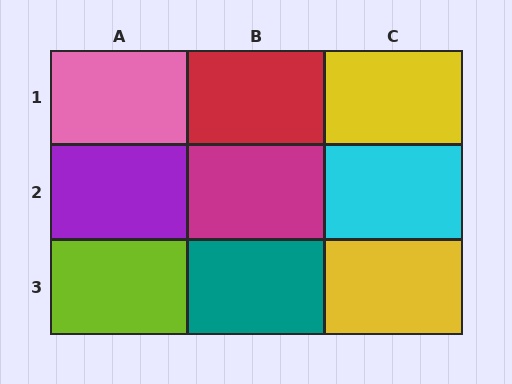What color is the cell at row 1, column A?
Pink.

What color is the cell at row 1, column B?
Red.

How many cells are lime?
1 cell is lime.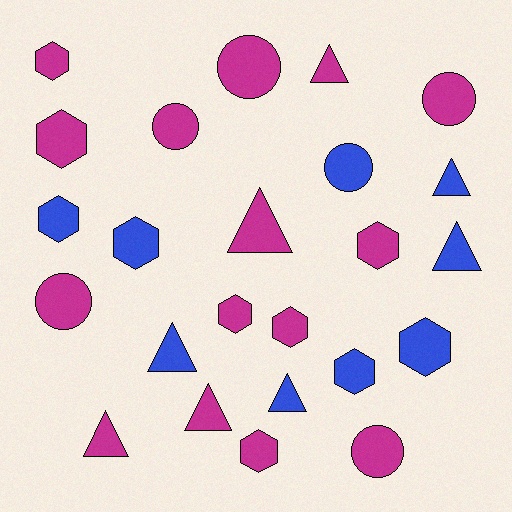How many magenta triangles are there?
There are 4 magenta triangles.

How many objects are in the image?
There are 24 objects.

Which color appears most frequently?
Magenta, with 15 objects.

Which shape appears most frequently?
Hexagon, with 10 objects.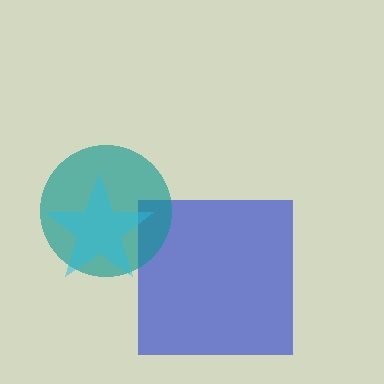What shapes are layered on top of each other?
The layered shapes are: a blue square, a teal circle, a cyan star.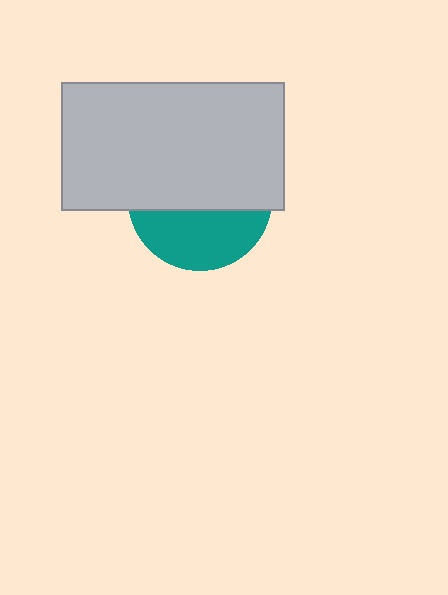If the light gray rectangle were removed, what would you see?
You would see the complete teal circle.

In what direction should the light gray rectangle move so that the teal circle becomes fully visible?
The light gray rectangle should move up. That is the shortest direction to clear the overlap and leave the teal circle fully visible.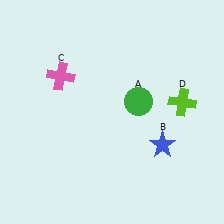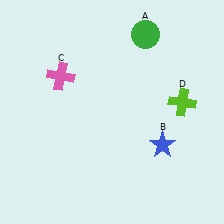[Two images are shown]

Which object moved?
The green circle (A) moved up.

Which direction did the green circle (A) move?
The green circle (A) moved up.